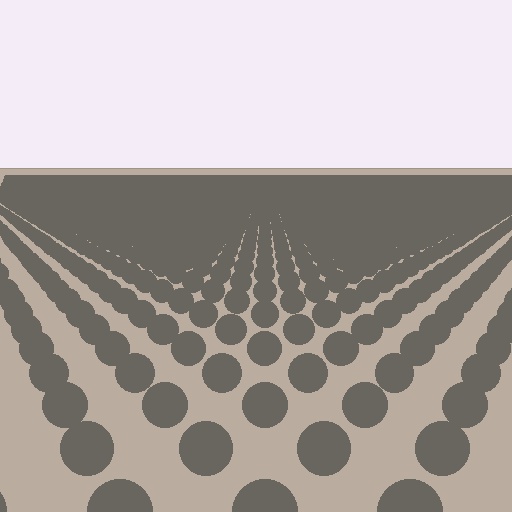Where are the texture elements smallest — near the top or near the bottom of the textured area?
Near the top.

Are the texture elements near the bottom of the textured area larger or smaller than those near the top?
Larger. Near the bottom, elements are closer to the viewer and appear at a bigger on-screen size.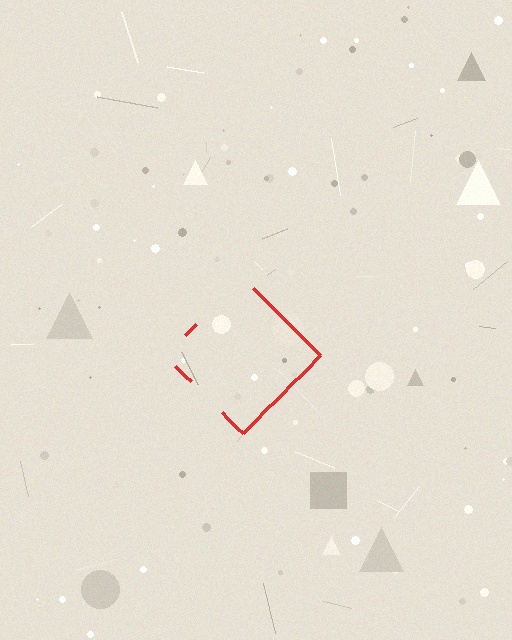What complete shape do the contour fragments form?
The contour fragments form a diamond.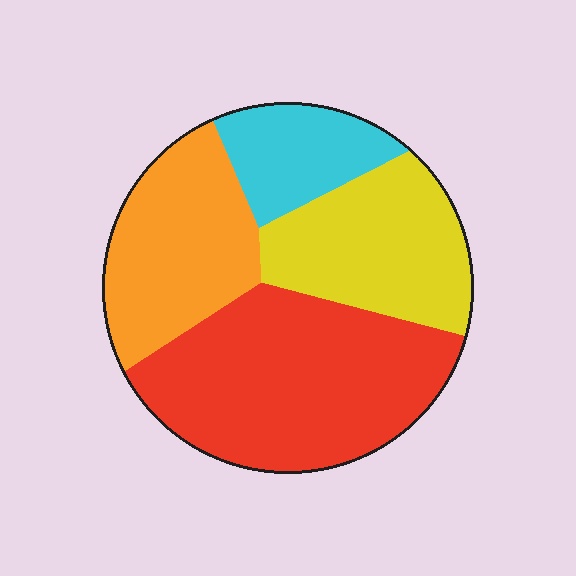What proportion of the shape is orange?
Orange takes up less than a quarter of the shape.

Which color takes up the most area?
Red, at roughly 40%.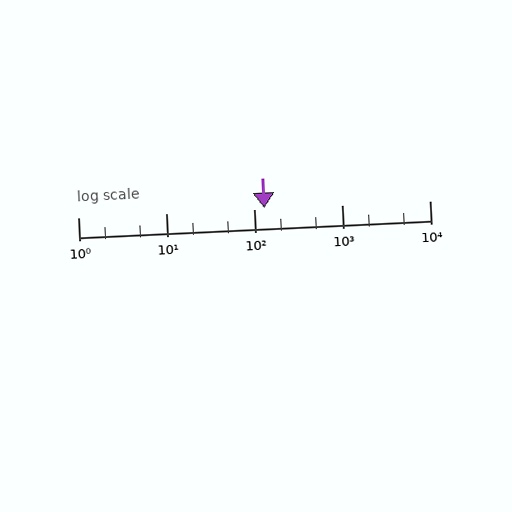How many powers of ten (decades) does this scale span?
The scale spans 4 decades, from 1 to 10000.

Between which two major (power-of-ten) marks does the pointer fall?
The pointer is between 100 and 1000.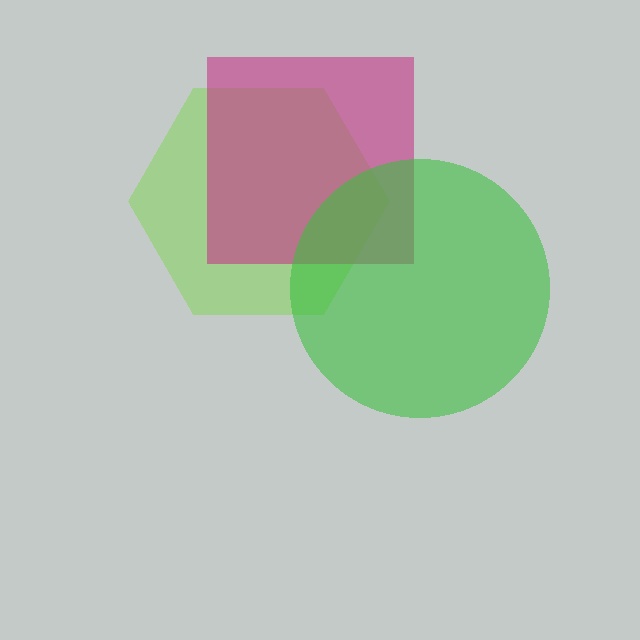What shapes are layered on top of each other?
The layered shapes are: a lime hexagon, a magenta square, a green circle.